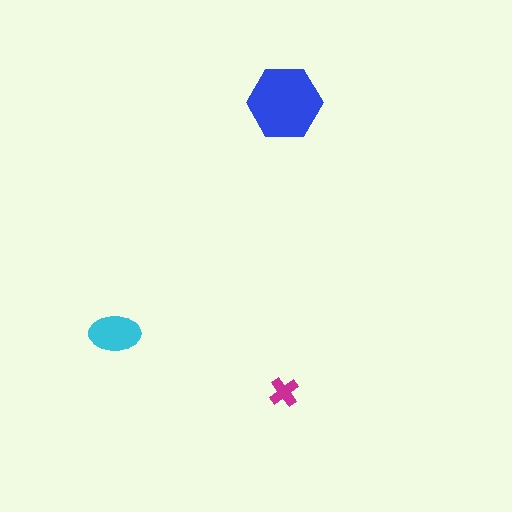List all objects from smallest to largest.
The magenta cross, the cyan ellipse, the blue hexagon.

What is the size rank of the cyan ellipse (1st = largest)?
2nd.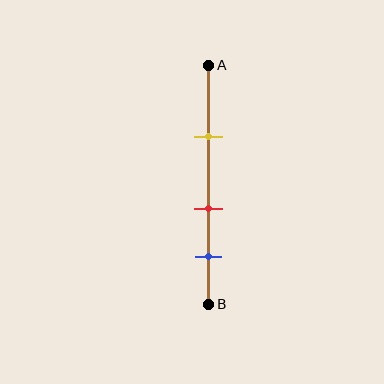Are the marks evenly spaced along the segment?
Yes, the marks are approximately evenly spaced.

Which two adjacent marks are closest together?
The red and blue marks are the closest adjacent pair.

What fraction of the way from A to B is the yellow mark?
The yellow mark is approximately 30% (0.3) of the way from A to B.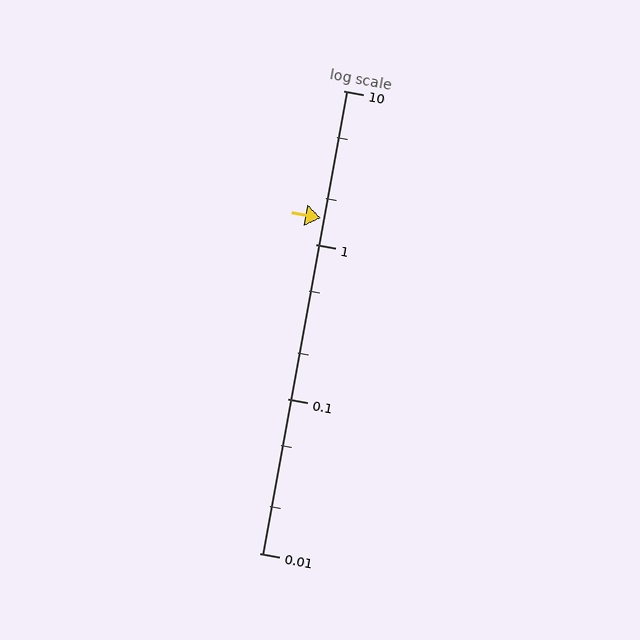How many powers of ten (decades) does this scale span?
The scale spans 3 decades, from 0.01 to 10.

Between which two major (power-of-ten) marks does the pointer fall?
The pointer is between 1 and 10.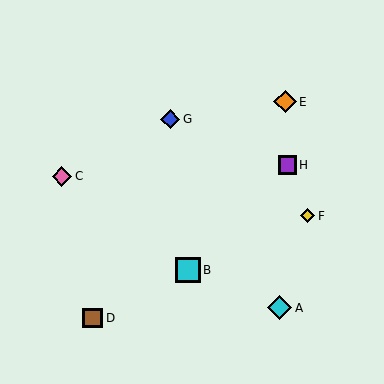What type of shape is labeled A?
Shape A is a cyan diamond.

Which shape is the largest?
The cyan square (labeled B) is the largest.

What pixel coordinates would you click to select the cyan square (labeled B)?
Click at (188, 270) to select the cyan square B.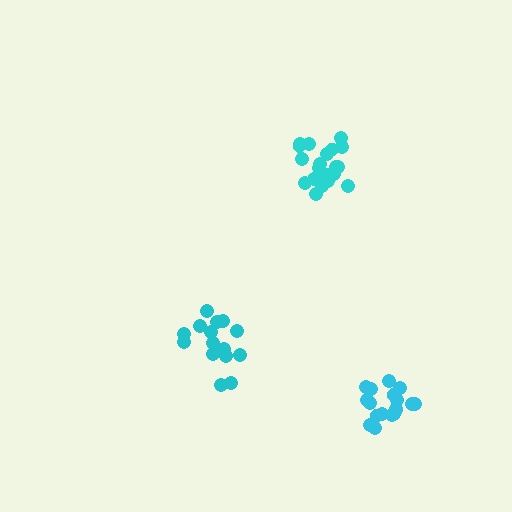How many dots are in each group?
Group 1: 15 dots, Group 2: 18 dots, Group 3: 21 dots (54 total).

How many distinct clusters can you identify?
There are 3 distinct clusters.